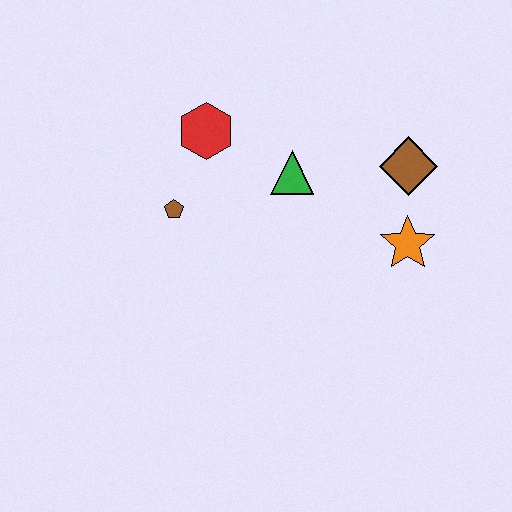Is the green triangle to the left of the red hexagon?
No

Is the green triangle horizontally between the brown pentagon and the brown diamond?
Yes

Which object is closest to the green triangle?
The red hexagon is closest to the green triangle.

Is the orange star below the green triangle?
Yes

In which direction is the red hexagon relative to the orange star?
The red hexagon is to the left of the orange star.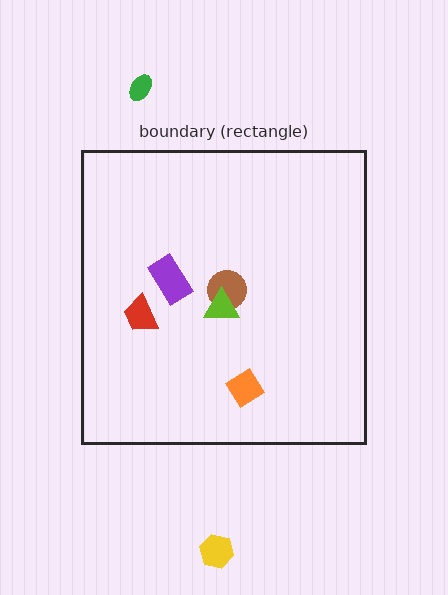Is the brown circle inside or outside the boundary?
Inside.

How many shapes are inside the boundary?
5 inside, 2 outside.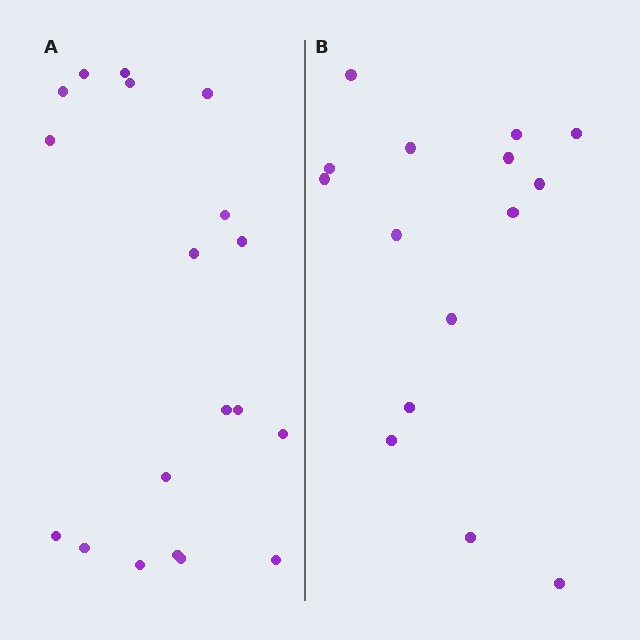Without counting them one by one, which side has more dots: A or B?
Region A (the left region) has more dots.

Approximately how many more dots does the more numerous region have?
Region A has about 4 more dots than region B.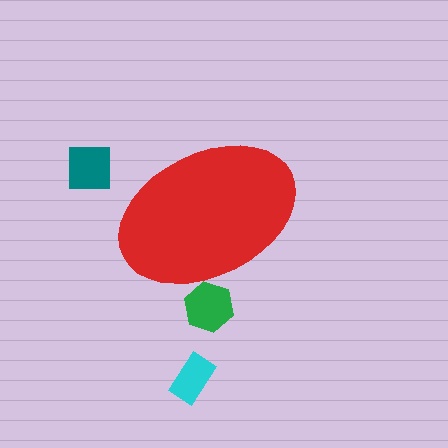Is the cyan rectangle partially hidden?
No, the cyan rectangle is fully visible.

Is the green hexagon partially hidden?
Yes, the green hexagon is partially hidden behind the red ellipse.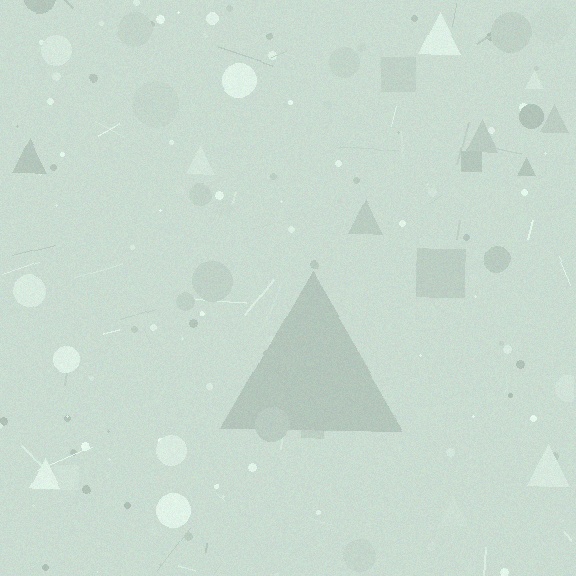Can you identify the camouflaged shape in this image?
The camouflaged shape is a triangle.